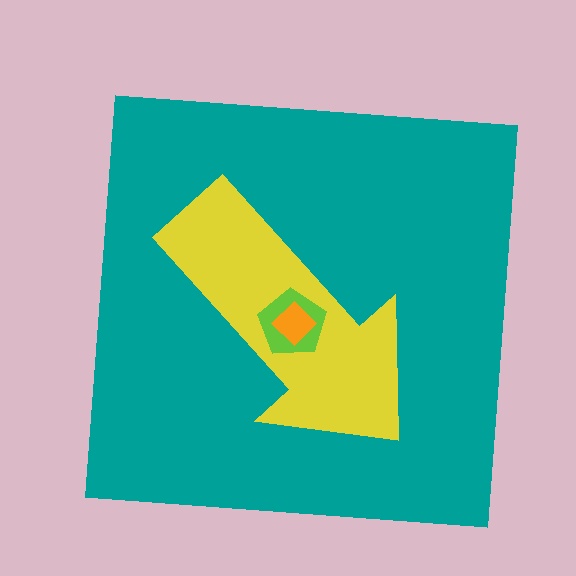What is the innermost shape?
The orange diamond.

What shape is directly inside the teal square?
The yellow arrow.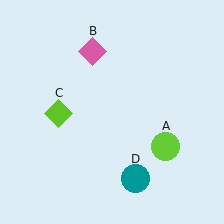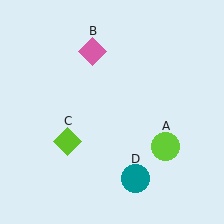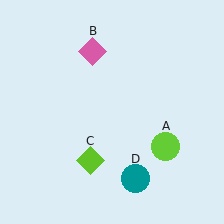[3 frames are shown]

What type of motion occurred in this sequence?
The lime diamond (object C) rotated counterclockwise around the center of the scene.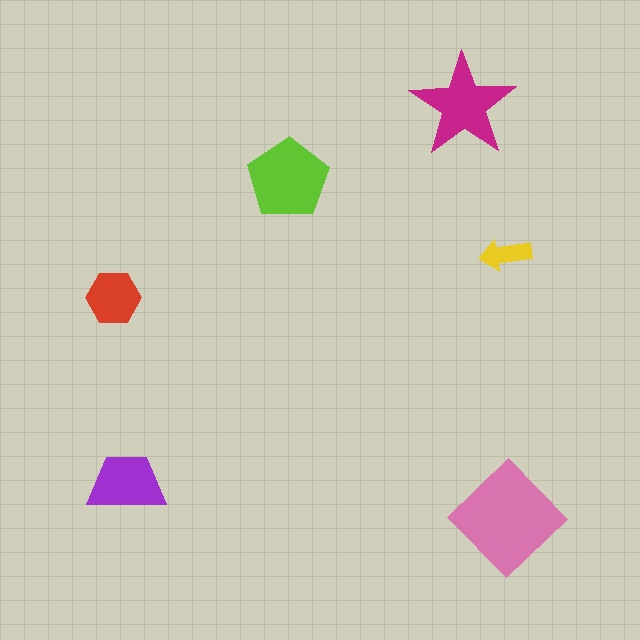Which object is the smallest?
The yellow arrow.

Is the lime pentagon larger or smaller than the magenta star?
Larger.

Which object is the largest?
The pink diamond.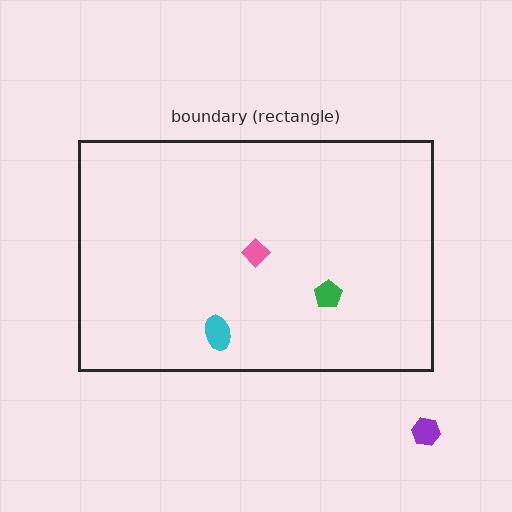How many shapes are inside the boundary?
3 inside, 1 outside.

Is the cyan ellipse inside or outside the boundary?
Inside.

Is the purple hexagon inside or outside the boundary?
Outside.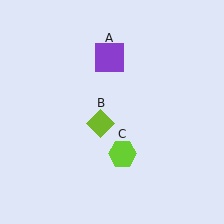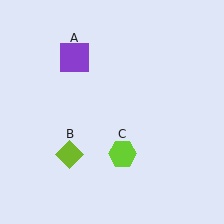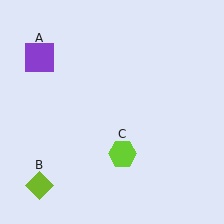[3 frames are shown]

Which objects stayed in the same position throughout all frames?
Lime hexagon (object C) remained stationary.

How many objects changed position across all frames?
2 objects changed position: purple square (object A), lime diamond (object B).